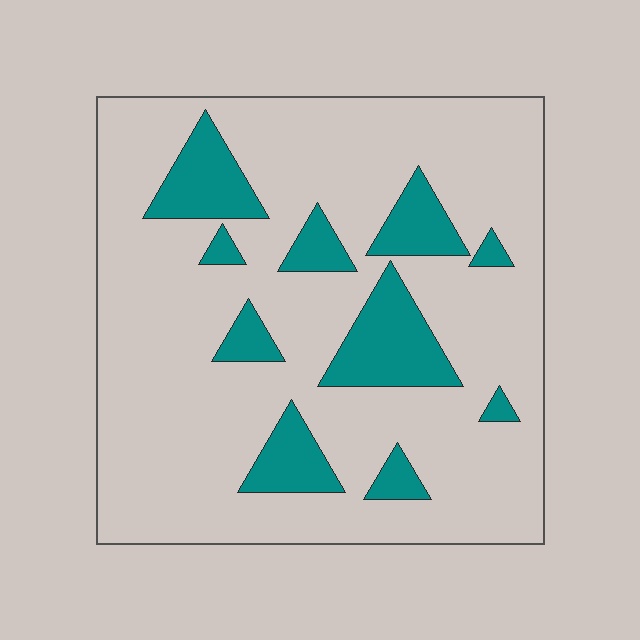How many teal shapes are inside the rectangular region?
10.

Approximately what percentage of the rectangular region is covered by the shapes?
Approximately 20%.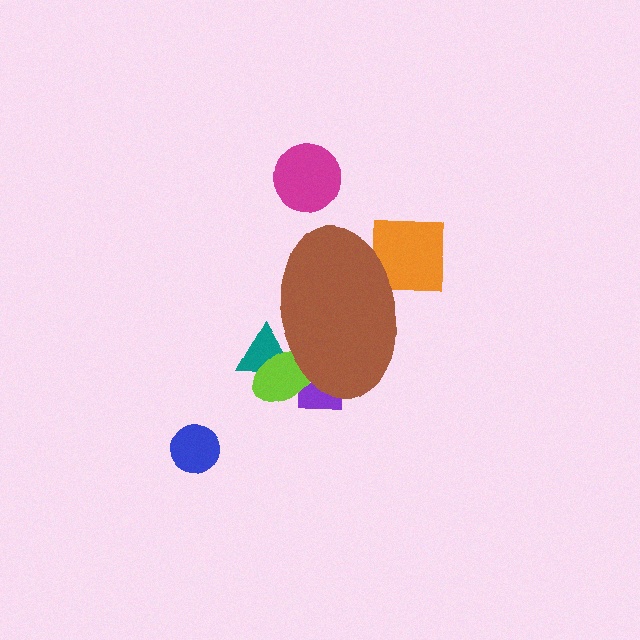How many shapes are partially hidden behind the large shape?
4 shapes are partially hidden.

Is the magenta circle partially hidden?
No, the magenta circle is fully visible.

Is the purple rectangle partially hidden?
Yes, the purple rectangle is partially hidden behind the brown ellipse.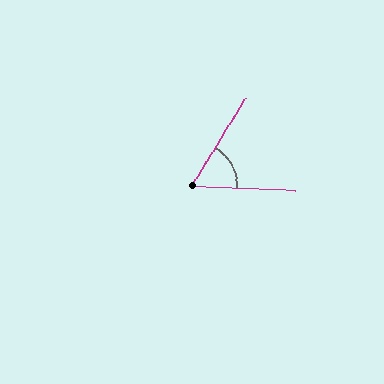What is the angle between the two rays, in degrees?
Approximately 62 degrees.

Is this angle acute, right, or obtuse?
It is acute.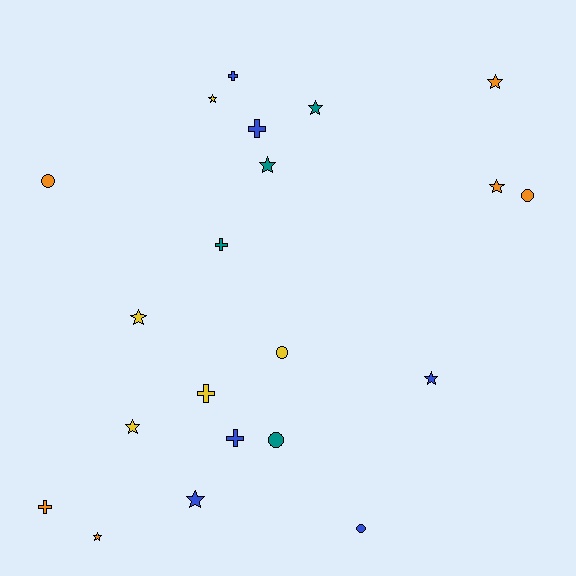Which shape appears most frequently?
Star, with 10 objects.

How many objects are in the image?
There are 21 objects.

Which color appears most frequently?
Blue, with 6 objects.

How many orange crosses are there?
There is 1 orange cross.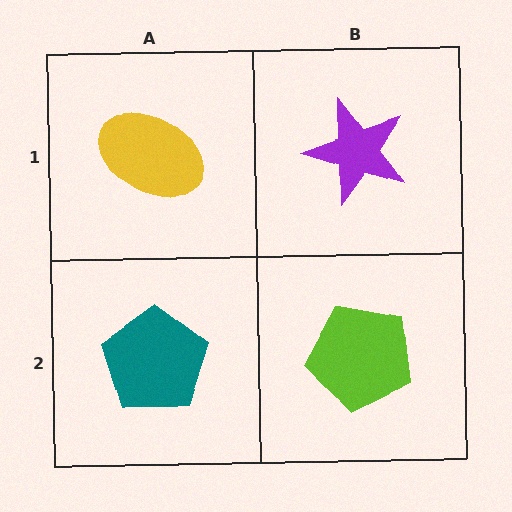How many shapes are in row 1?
2 shapes.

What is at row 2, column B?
A lime pentagon.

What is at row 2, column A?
A teal pentagon.